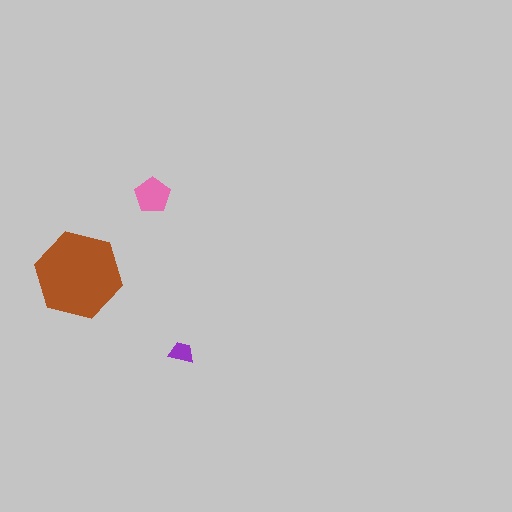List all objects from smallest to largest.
The purple trapezoid, the pink pentagon, the brown hexagon.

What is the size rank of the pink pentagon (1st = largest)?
2nd.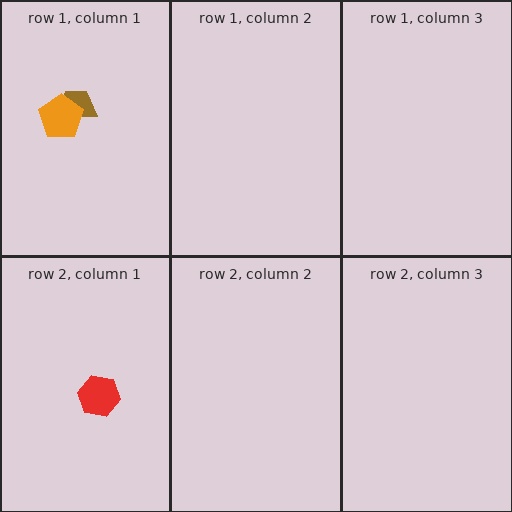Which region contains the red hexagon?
The row 2, column 1 region.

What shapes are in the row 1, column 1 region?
The brown trapezoid, the orange pentagon.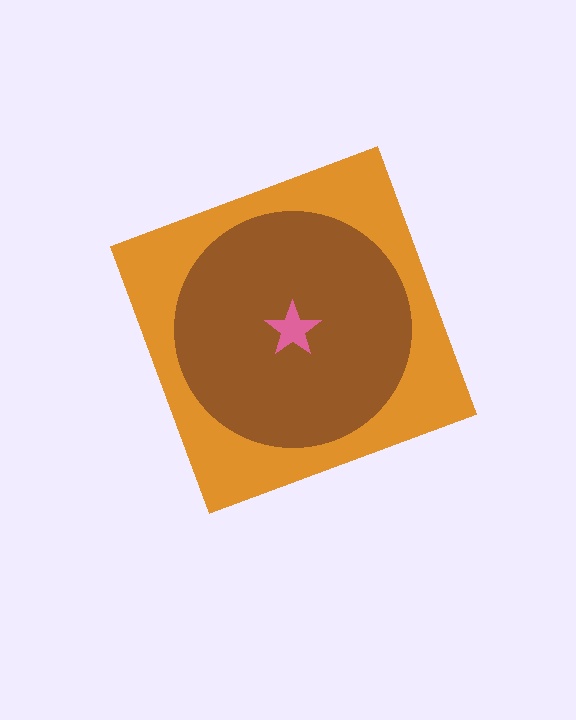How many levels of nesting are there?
3.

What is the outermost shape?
The orange diamond.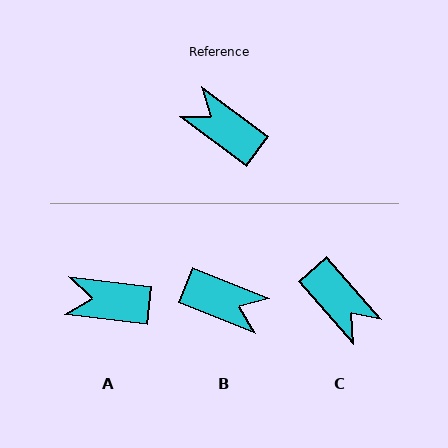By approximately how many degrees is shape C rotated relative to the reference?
Approximately 168 degrees counter-clockwise.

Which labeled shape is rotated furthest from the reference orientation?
C, about 168 degrees away.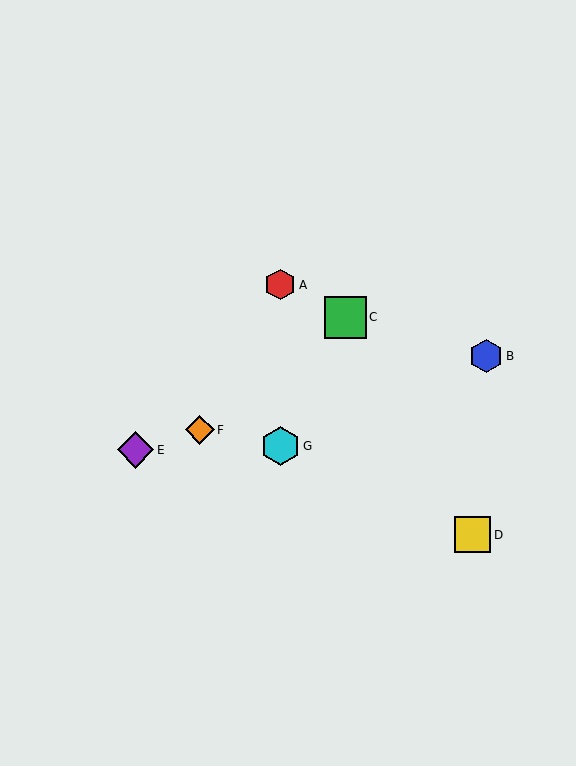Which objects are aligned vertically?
Objects A, G are aligned vertically.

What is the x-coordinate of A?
Object A is at x≈280.